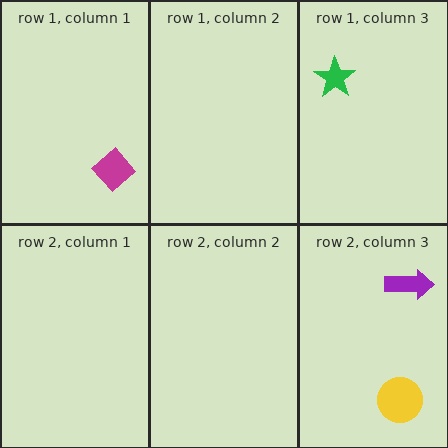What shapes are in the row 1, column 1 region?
The magenta diamond.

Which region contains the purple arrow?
The row 2, column 3 region.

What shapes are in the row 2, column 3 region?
The yellow circle, the purple arrow.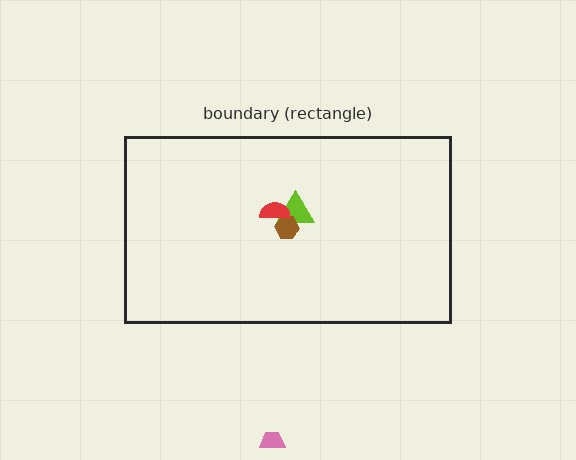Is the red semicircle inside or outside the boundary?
Inside.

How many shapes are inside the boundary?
3 inside, 1 outside.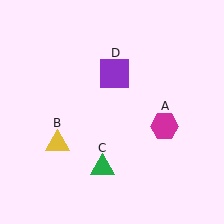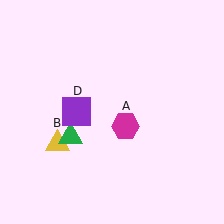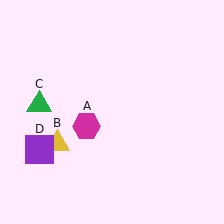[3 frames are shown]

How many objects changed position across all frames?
3 objects changed position: magenta hexagon (object A), green triangle (object C), purple square (object D).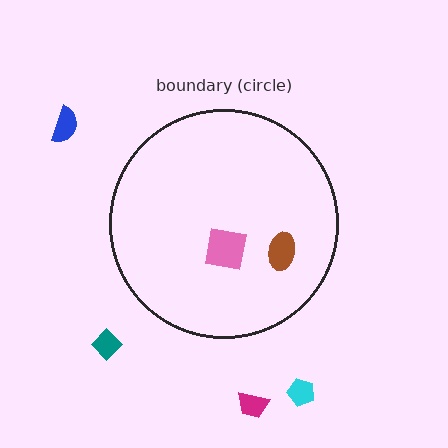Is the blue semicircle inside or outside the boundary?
Outside.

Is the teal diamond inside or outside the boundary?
Outside.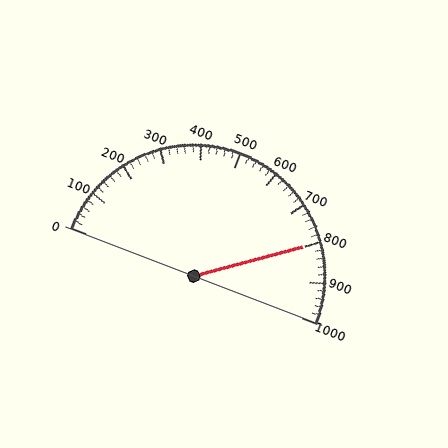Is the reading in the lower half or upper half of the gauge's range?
The reading is in the upper half of the range (0 to 1000).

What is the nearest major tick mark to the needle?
The nearest major tick mark is 800.